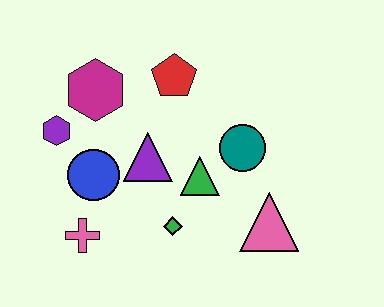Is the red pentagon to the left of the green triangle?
Yes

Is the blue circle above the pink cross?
Yes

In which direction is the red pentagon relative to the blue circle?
The red pentagon is above the blue circle.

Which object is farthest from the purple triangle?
The pink triangle is farthest from the purple triangle.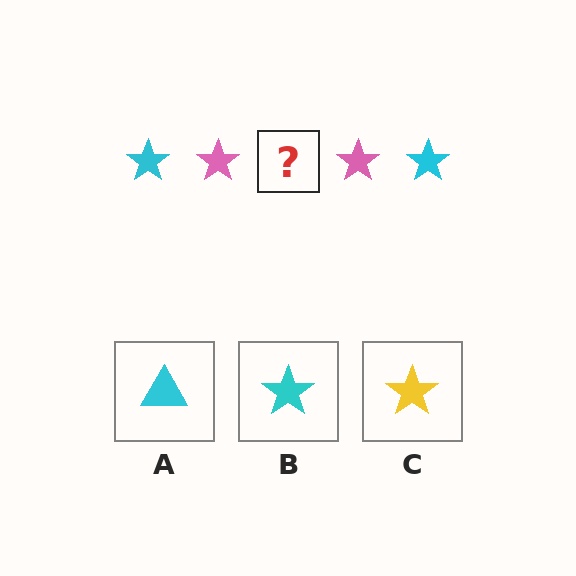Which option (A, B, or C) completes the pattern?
B.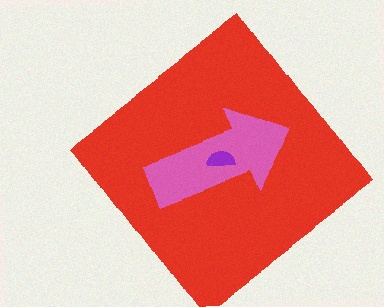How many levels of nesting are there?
3.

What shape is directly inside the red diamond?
The pink arrow.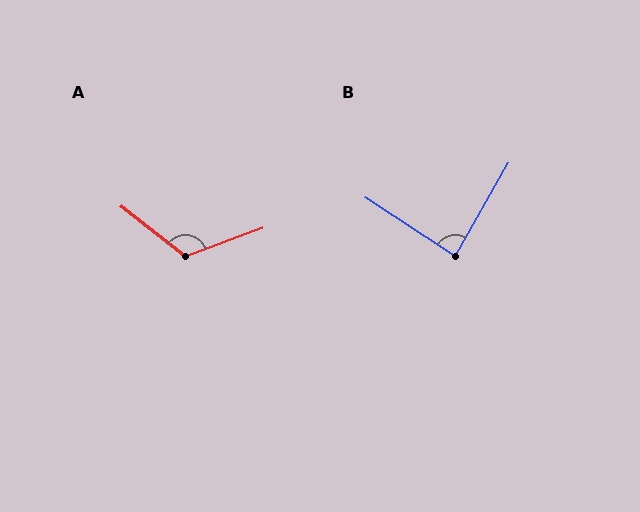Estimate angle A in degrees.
Approximately 122 degrees.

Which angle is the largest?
A, at approximately 122 degrees.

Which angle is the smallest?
B, at approximately 87 degrees.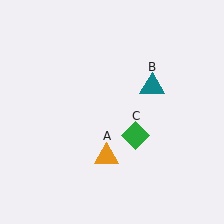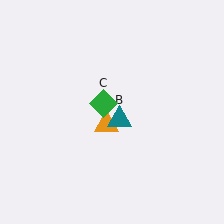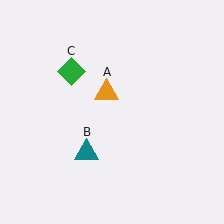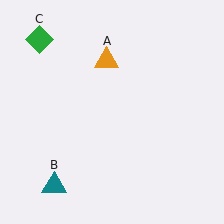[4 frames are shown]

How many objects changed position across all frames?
3 objects changed position: orange triangle (object A), teal triangle (object B), green diamond (object C).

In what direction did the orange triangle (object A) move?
The orange triangle (object A) moved up.